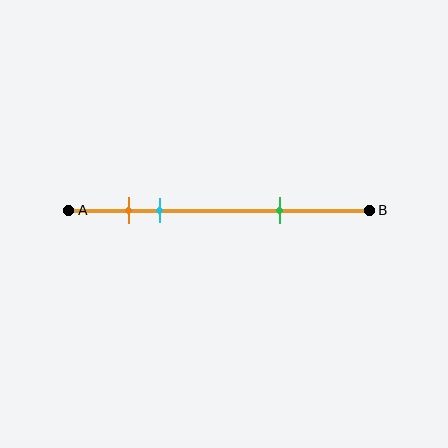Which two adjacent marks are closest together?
The orange and cyan marks are the closest adjacent pair.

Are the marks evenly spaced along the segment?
No, the marks are not evenly spaced.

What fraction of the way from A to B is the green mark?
The green mark is approximately 70% (0.7) of the way from A to B.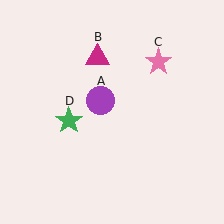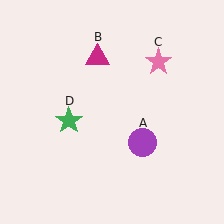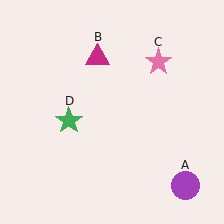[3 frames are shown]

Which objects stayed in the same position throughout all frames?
Magenta triangle (object B) and pink star (object C) and green star (object D) remained stationary.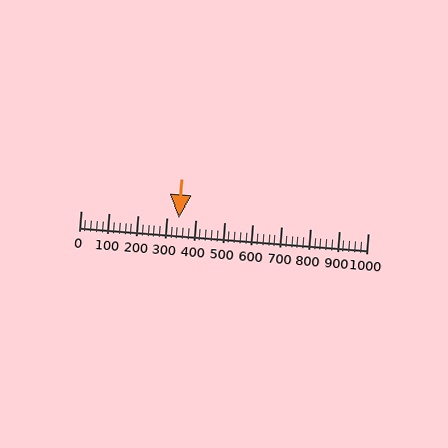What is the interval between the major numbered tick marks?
The major tick marks are spaced 100 units apart.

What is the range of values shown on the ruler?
The ruler shows values from 0 to 1000.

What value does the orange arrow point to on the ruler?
The orange arrow points to approximately 344.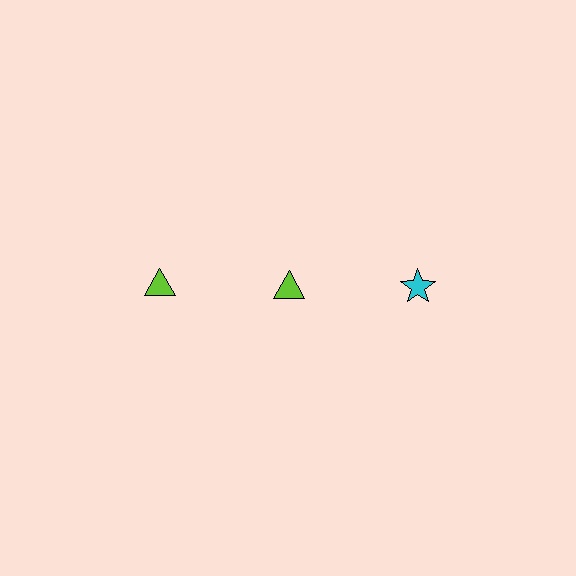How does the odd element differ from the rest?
It differs in both color (cyan instead of lime) and shape (star instead of triangle).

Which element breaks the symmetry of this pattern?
The cyan star in the top row, center column breaks the symmetry. All other shapes are lime triangles.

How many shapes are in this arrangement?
There are 3 shapes arranged in a grid pattern.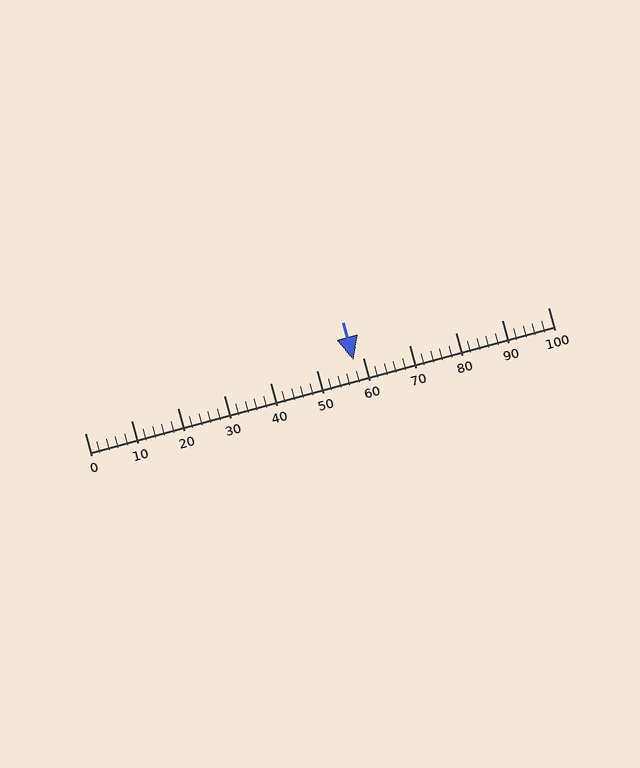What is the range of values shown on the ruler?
The ruler shows values from 0 to 100.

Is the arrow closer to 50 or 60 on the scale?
The arrow is closer to 60.